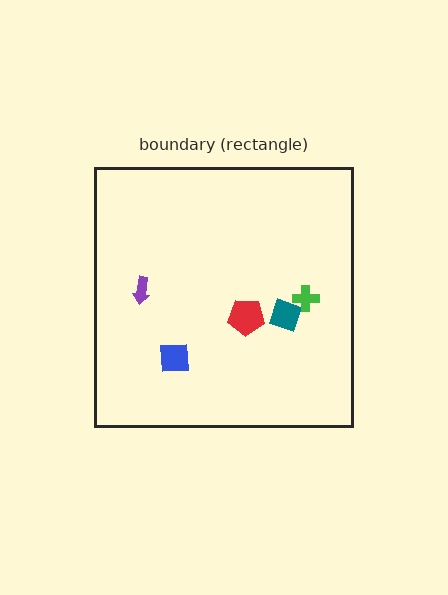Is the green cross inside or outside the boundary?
Inside.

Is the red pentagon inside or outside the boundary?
Inside.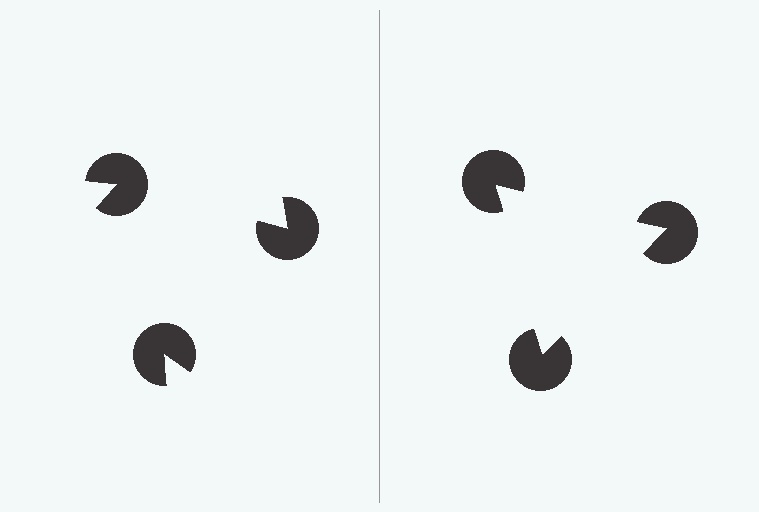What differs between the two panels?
The pac-man discs are positioned identically on both sides; only the wedge orientations differ. On the right they align to a triangle; on the left they are misaligned.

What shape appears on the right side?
An illusory triangle.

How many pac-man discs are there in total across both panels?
6 — 3 on each side.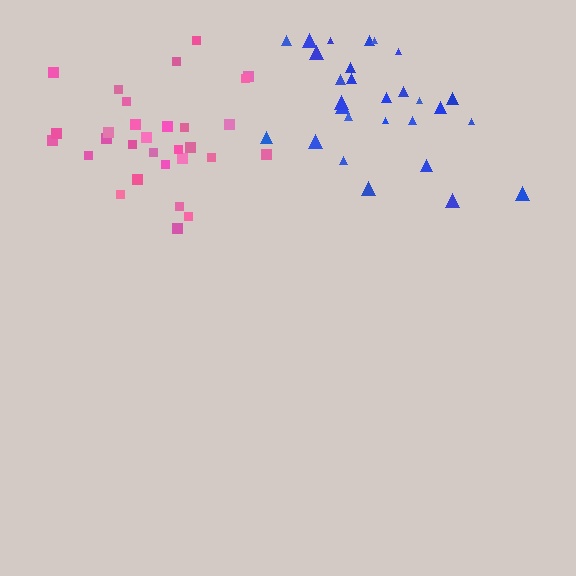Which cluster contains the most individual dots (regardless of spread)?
Pink (30).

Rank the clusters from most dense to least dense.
pink, blue.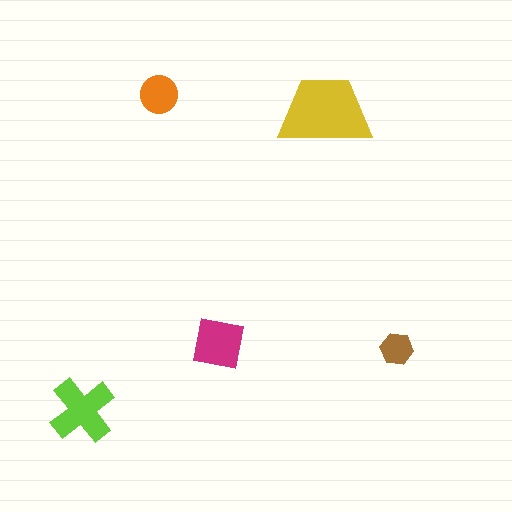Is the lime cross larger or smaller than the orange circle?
Larger.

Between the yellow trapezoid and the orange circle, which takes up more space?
The yellow trapezoid.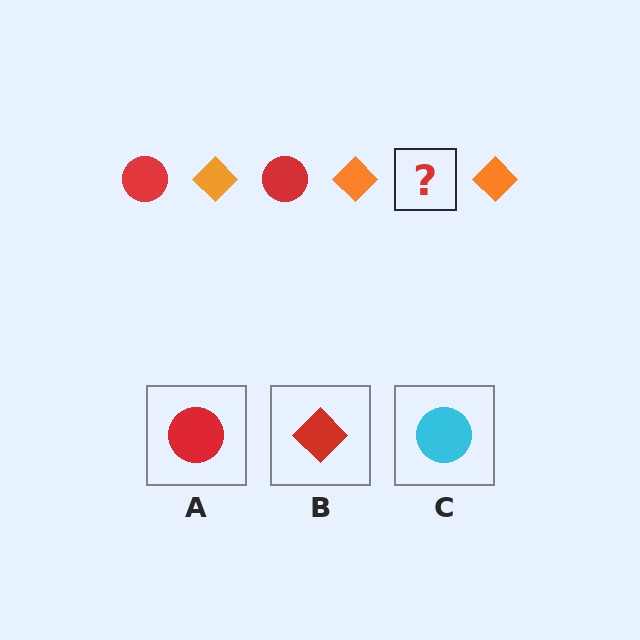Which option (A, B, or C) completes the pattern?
A.